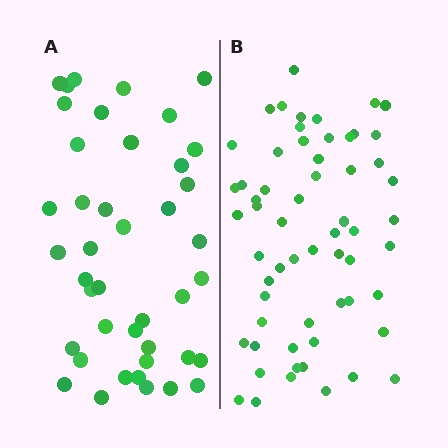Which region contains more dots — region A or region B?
Region B (the right region) has more dots.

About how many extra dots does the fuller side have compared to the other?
Region B has approximately 20 more dots than region A.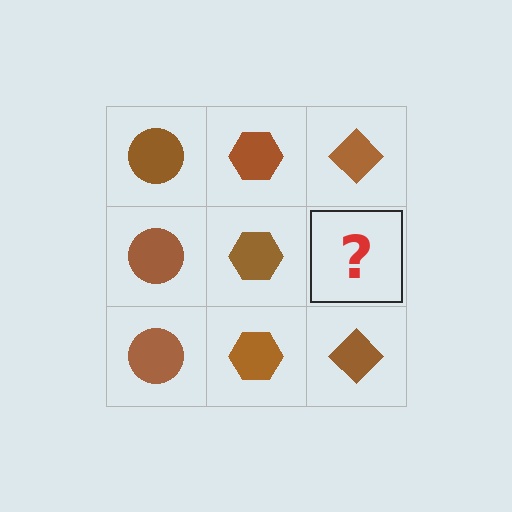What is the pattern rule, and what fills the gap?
The rule is that each column has a consistent shape. The gap should be filled with a brown diamond.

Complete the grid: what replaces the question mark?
The question mark should be replaced with a brown diamond.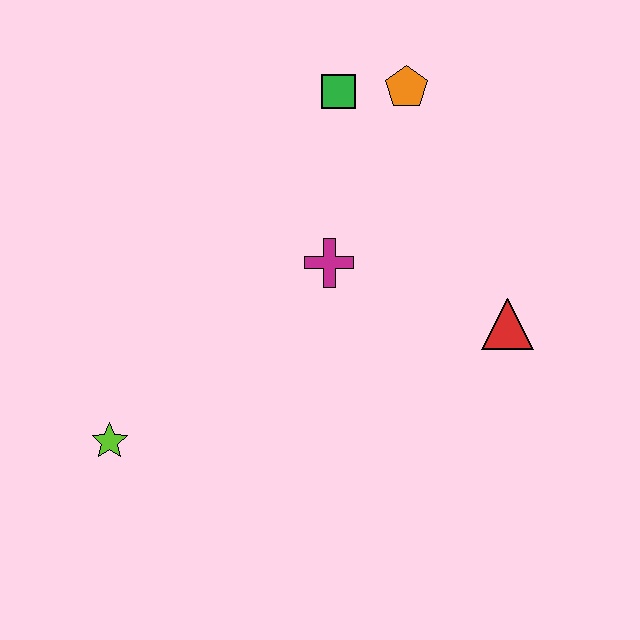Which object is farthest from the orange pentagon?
The lime star is farthest from the orange pentagon.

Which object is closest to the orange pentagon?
The green square is closest to the orange pentagon.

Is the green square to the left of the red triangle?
Yes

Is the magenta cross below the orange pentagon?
Yes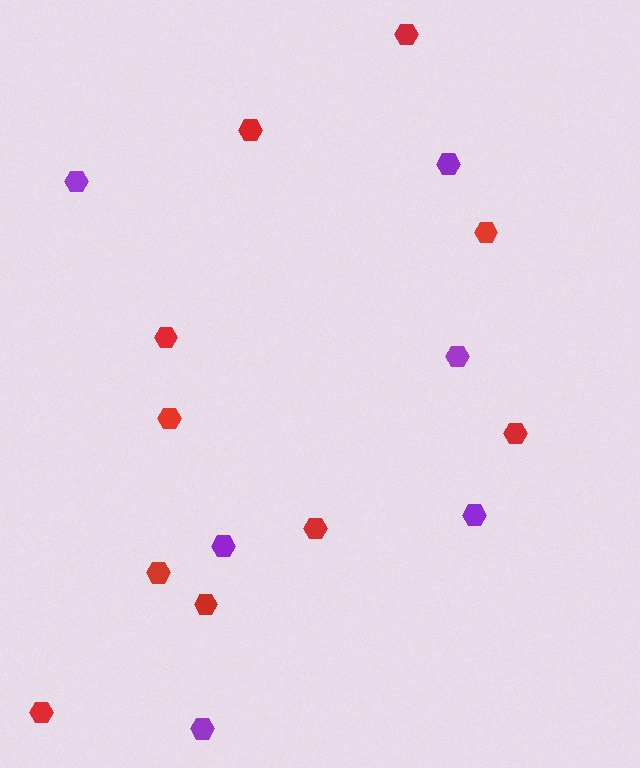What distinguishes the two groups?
There are 2 groups: one group of purple hexagons (6) and one group of red hexagons (10).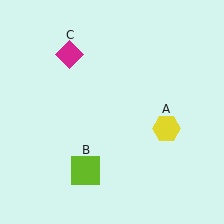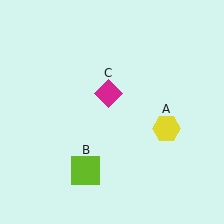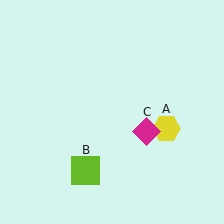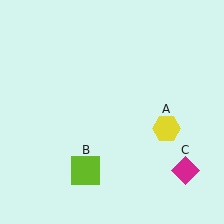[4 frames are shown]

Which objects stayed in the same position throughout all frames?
Yellow hexagon (object A) and lime square (object B) remained stationary.